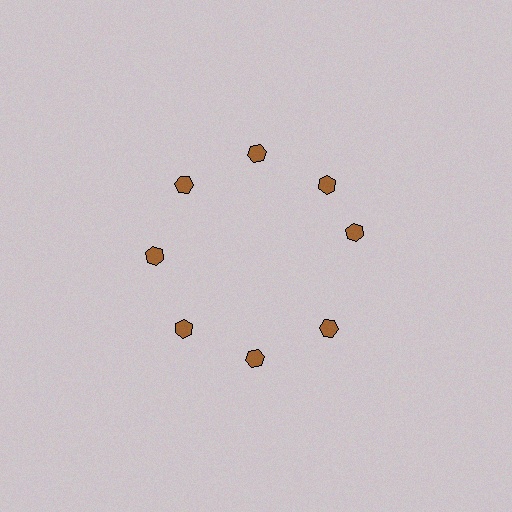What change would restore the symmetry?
The symmetry would be restored by rotating it back into even spacing with its neighbors so that all 8 hexagons sit at equal angles and equal distance from the center.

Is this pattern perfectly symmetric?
No. The 8 brown hexagons are arranged in a ring, but one element near the 3 o'clock position is rotated out of alignment along the ring, breaking the 8-fold rotational symmetry.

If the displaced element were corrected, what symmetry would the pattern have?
It would have 8-fold rotational symmetry — the pattern would map onto itself every 45 degrees.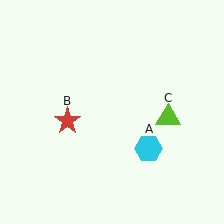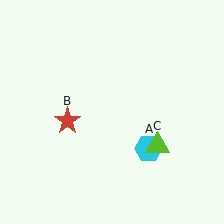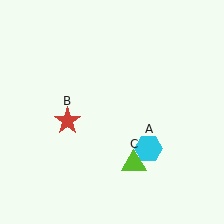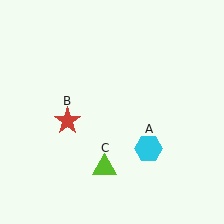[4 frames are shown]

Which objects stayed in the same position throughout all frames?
Cyan hexagon (object A) and red star (object B) remained stationary.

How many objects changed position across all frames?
1 object changed position: lime triangle (object C).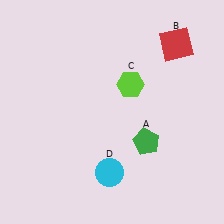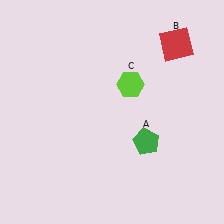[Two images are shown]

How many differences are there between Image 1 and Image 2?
There is 1 difference between the two images.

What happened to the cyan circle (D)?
The cyan circle (D) was removed in Image 2. It was in the bottom-left area of Image 1.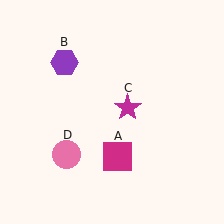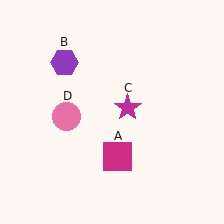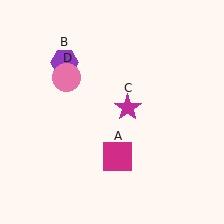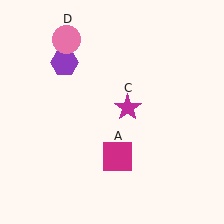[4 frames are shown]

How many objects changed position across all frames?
1 object changed position: pink circle (object D).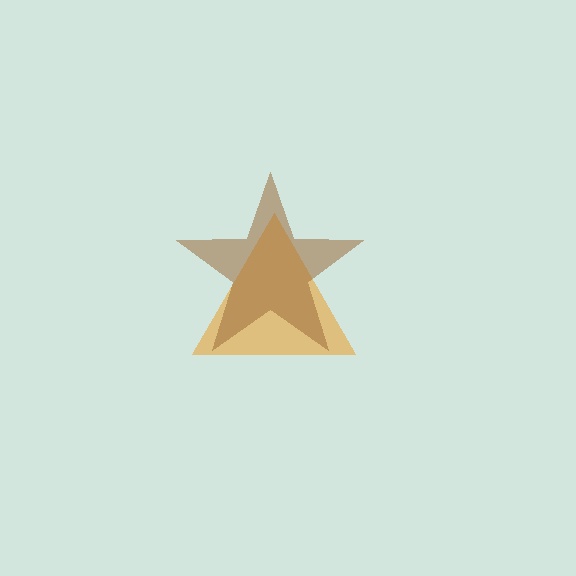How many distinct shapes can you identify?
There are 2 distinct shapes: an orange triangle, a brown star.